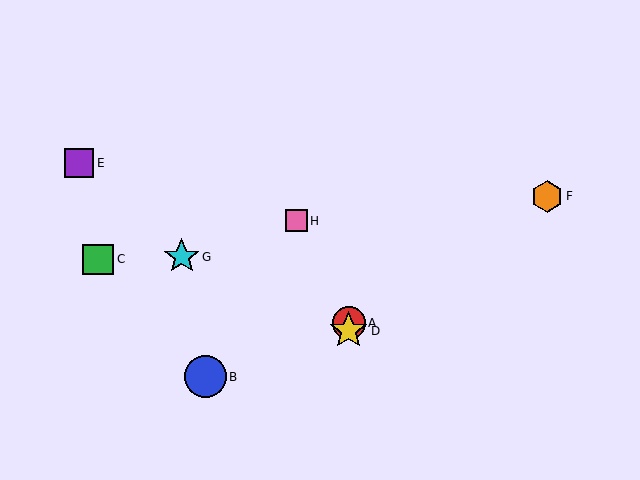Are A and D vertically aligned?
Yes, both are at x≈349.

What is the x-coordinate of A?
Object A is at x≈349.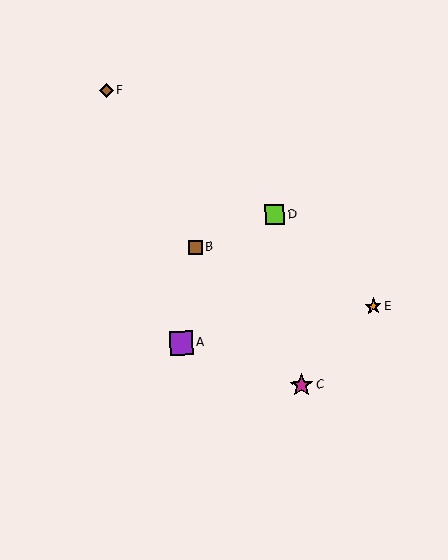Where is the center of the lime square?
The center of the lime square is at (275, 215).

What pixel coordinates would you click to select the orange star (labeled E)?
Click at (373, 306) to select the orange star E.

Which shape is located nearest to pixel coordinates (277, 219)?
The lime square (labeled D) at (275, 215) is nearest to that location.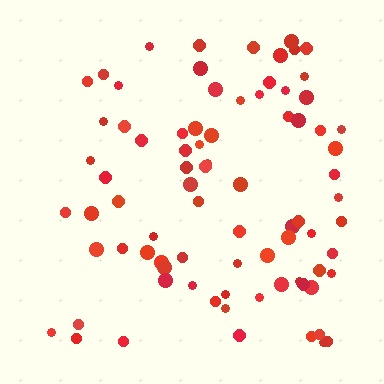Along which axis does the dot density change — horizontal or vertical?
Horizontal.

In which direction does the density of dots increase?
From left to right, with the right side densest.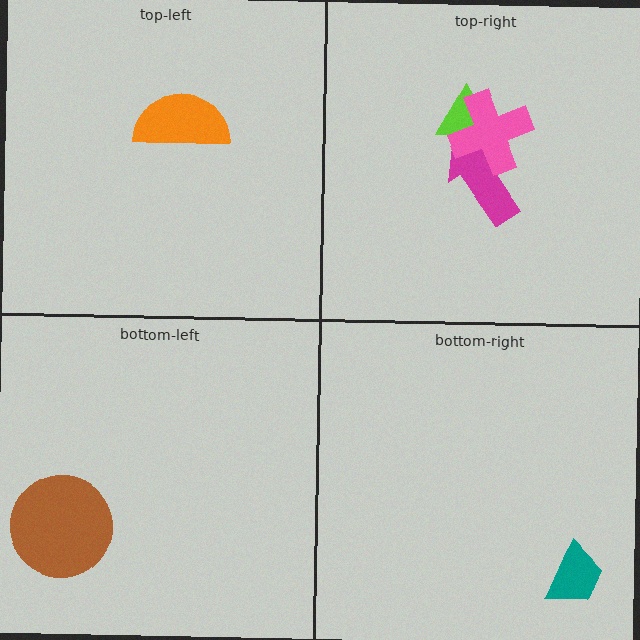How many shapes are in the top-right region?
3.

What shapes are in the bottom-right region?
The teal trapezoid.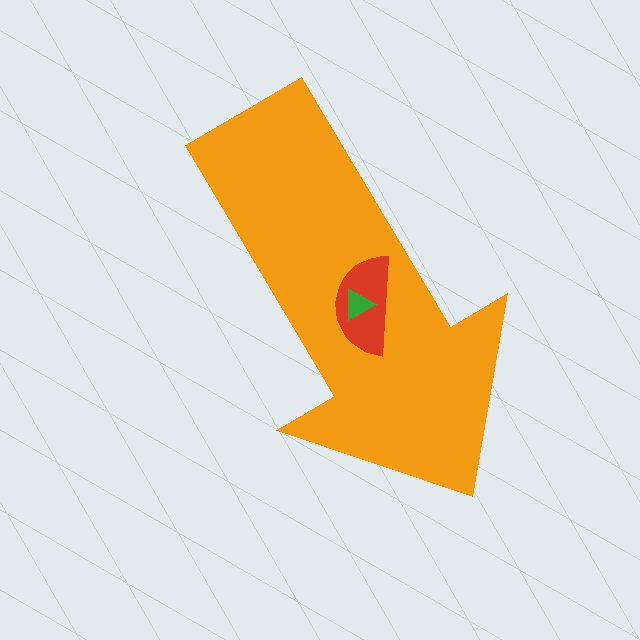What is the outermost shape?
The orange arrow.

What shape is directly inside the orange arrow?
The red semicircle.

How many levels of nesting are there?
3.